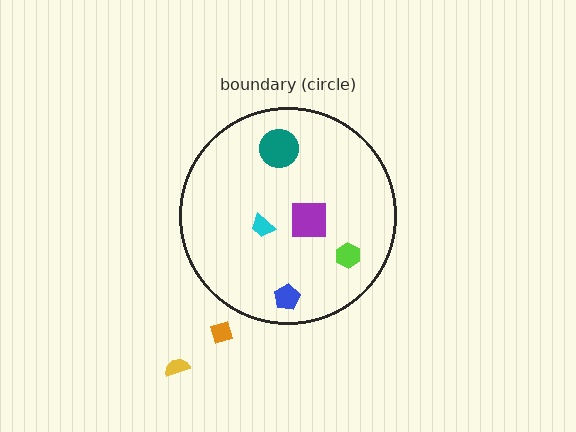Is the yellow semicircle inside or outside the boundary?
Outside.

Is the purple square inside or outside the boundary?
Inside.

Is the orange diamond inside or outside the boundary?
Outside.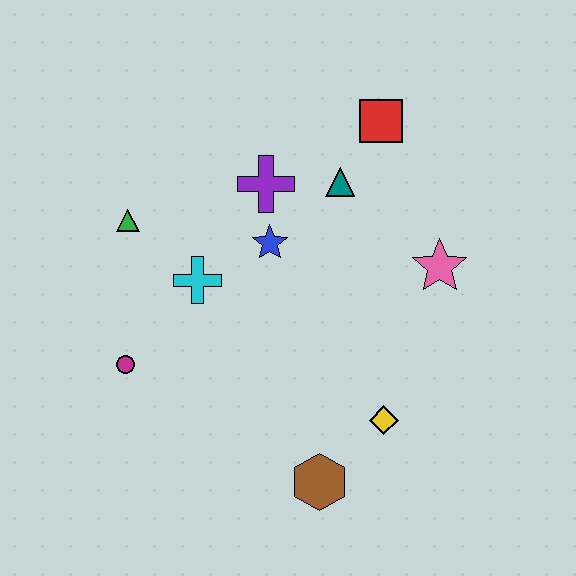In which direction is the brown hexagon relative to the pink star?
The brown hexagon is below the pink star.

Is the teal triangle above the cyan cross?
Yes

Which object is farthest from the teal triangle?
The brown hexagon is farthest from the teal triangle.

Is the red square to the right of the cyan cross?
Yes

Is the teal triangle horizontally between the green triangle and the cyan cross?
No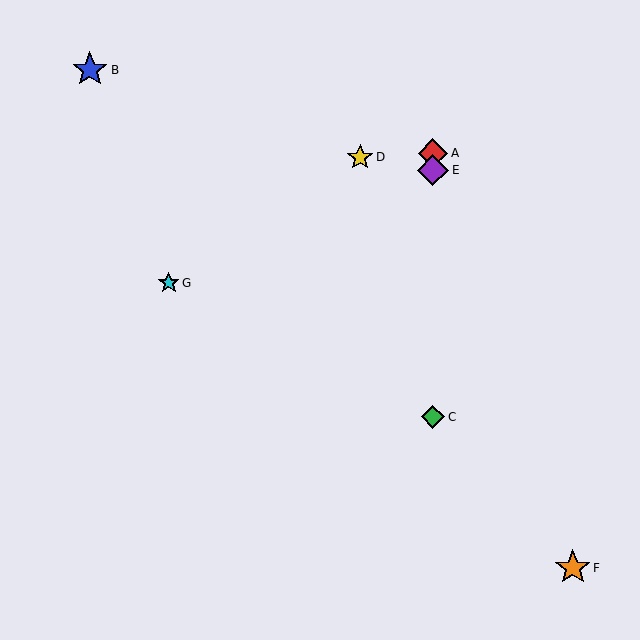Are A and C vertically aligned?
Yes, both are at x≈433.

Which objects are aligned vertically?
Objects A, C, E are aligned vertically.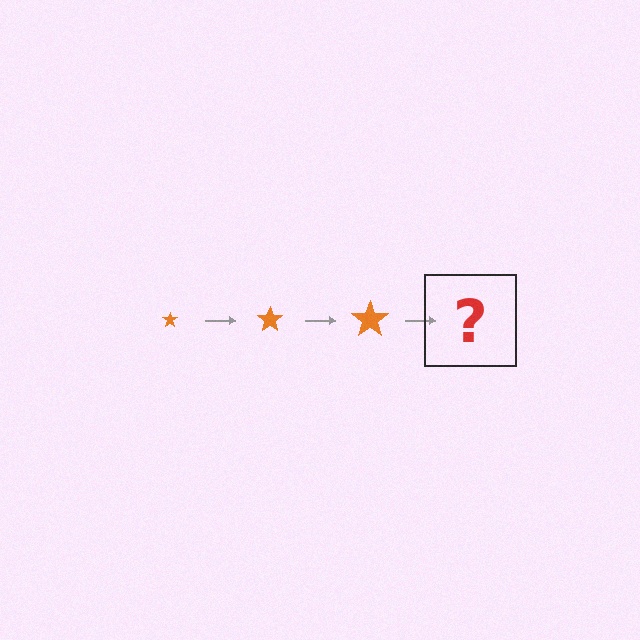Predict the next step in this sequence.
The next step is an orange star, larger than the previous one.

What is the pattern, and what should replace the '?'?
The pattern is that the star gets progressively larger each step. The '?' should be an orange star, larger than the previous one.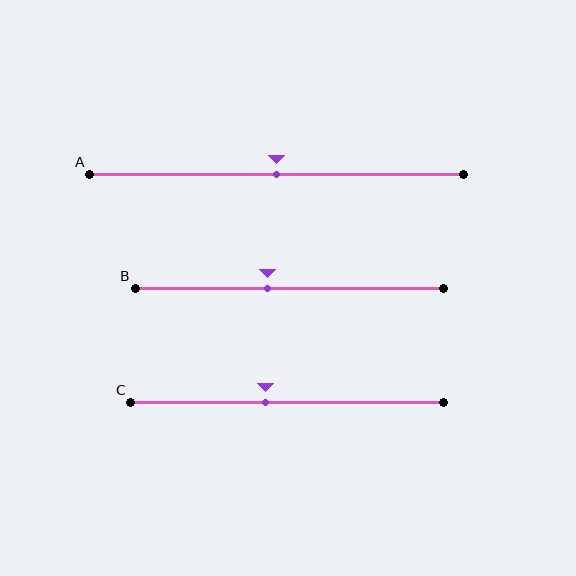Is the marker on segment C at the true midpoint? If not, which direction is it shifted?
No, the marker on segment C is shifted to the left by about 7% of the segment length.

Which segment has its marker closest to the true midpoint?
Segment A has its marker closest to the true midpoint.